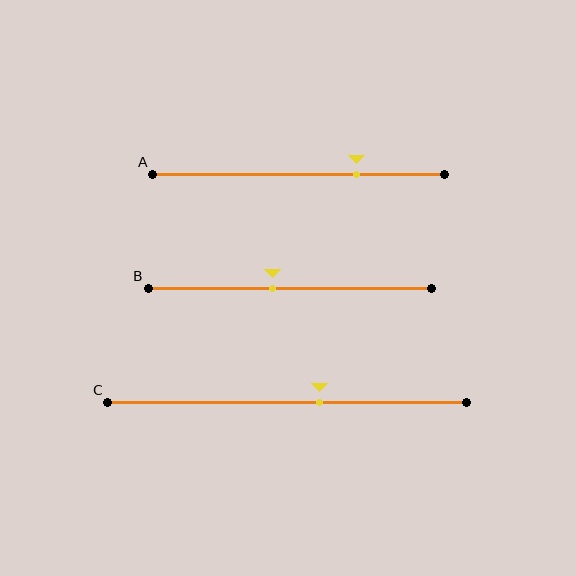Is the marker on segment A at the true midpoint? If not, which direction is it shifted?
No, the marker on segment A is shifted to the right by about 20% of the segment length.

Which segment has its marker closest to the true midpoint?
Segment B has its marker closest to the true midpoint.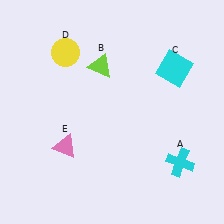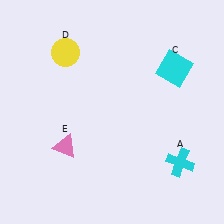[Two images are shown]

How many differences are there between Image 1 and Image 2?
There is 1 difference between the two images.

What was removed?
The lime triangle (B) was removed in Image 2.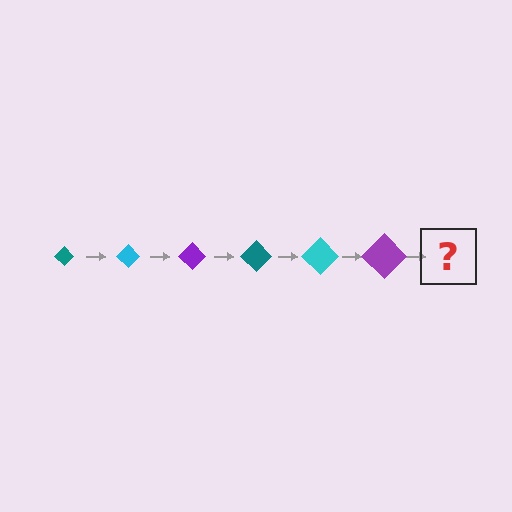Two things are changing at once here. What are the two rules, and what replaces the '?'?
The two rules are that the diamond grows larger each step and the color cycles through teal, cyan, and purple. The '?' should be a teal diamond, larger than the previous one.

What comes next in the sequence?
The next element should be a teal diamond, larger than the previous one.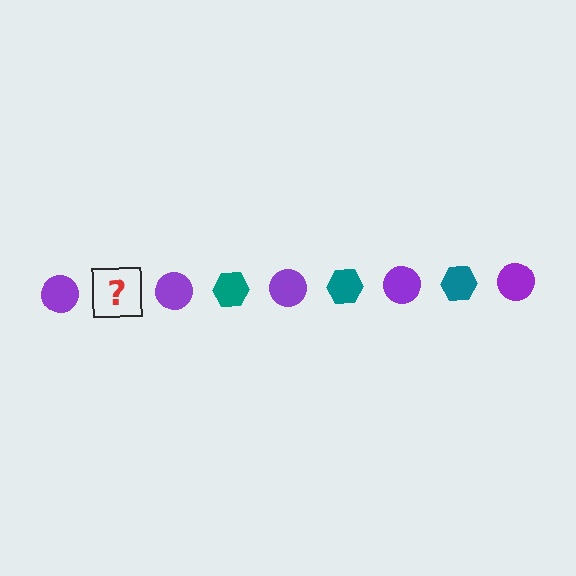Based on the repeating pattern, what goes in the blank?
The blank should be a teal hexagon.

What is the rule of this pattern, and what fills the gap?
The rule is that the pattern alternates between purple circle and teal hexagon. The gap should be filled with a teal hexagon.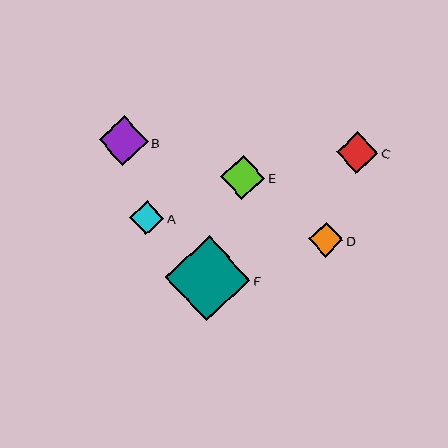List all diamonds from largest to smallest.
From largest to smallest: F, B, E, C, D, A.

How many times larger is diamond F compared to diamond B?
Diamond F is approximately 1.7 times the size of diamond B.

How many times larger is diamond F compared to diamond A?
Diamond F is approximately 2.5 times the size of diamond A.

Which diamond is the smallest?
Diamond A is the smallest with a size of approximately 34 pixels.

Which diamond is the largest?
Diamond F is the largest with a size of approximately 85 pixels.